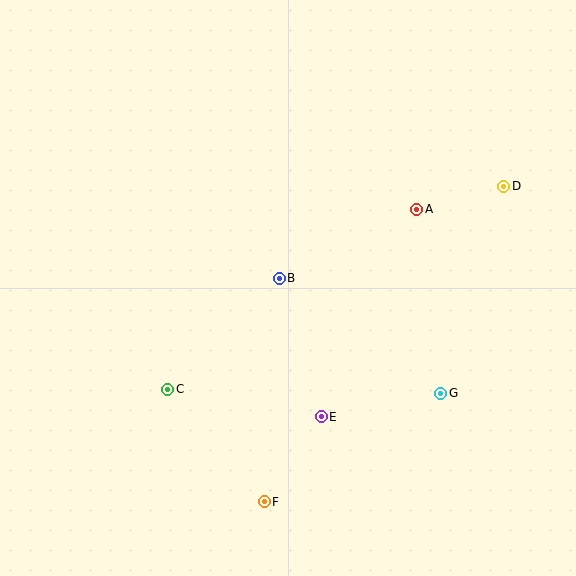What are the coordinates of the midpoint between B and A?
The midpoint between B and A is at (348, 244).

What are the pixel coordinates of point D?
Point D is at (504, 186).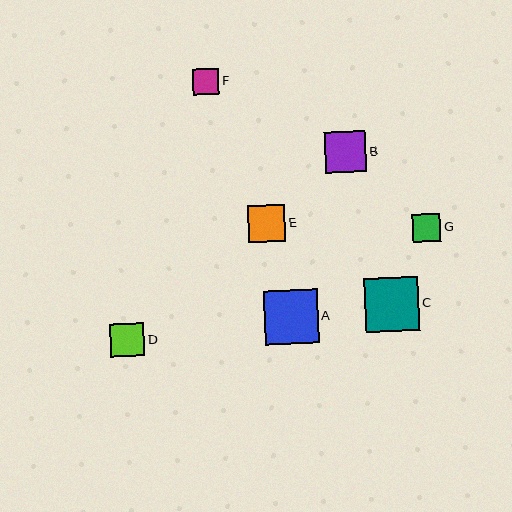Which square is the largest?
Square C is the largest with a size of approximately 54 pixels.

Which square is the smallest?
Square F is the smallest with a size of approximately 26 pixels.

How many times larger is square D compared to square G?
Square D is approximately 1.2 times the size of square G.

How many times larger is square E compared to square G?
Square E is approximately 1.3 times the size of square G.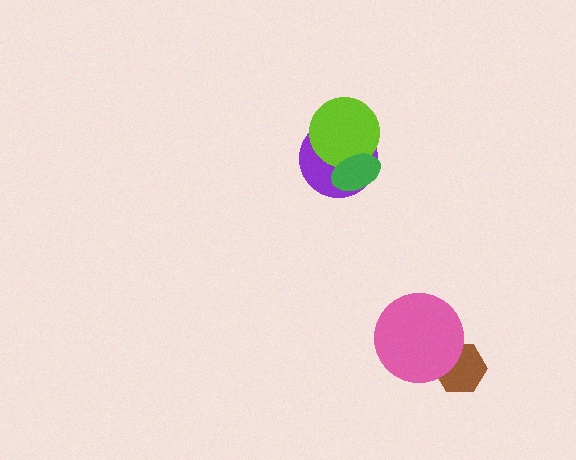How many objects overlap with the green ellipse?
2 objects overlap with the green ellipse.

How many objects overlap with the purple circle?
2 objects overlap with the purple circle.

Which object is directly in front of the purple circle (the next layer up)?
The lime circle is directly in front of the purple circle.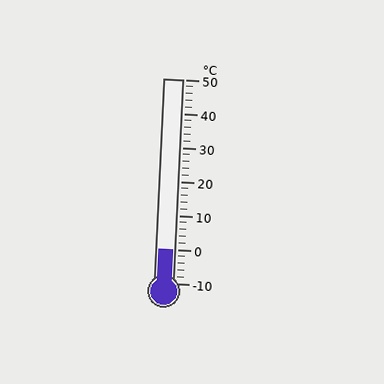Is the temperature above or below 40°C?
The temperature is below 40°C.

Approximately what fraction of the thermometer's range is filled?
The thermometer is filled to approximately 15% of its range.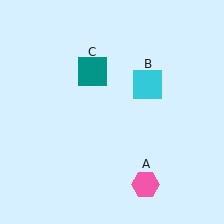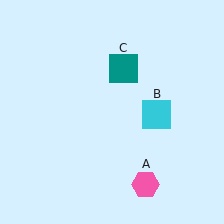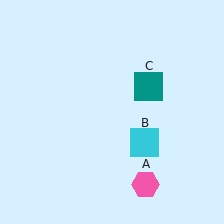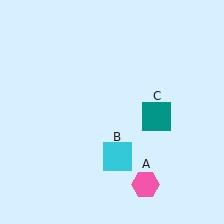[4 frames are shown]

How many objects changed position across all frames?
2 objects changed position: cyan square (object B), teal square (object C).